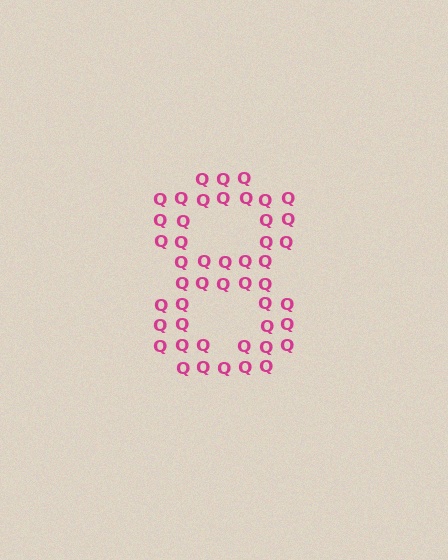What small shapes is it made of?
It is made of small letter Q's.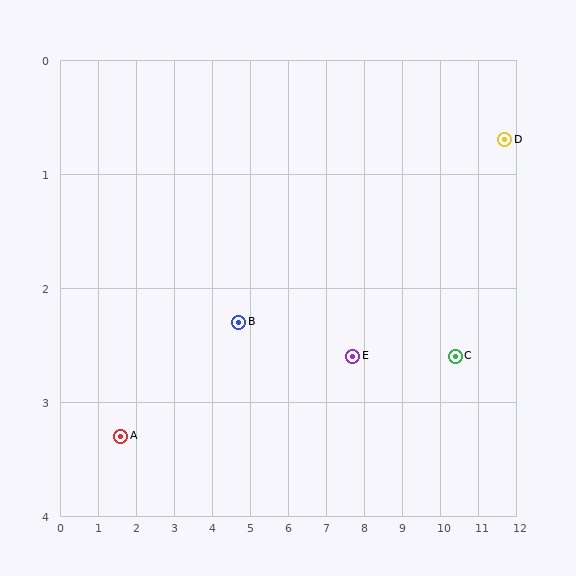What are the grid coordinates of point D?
Point D is at approximately (11.7, 0.7).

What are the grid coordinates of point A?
Point A is at approximately (1.6, 3.3).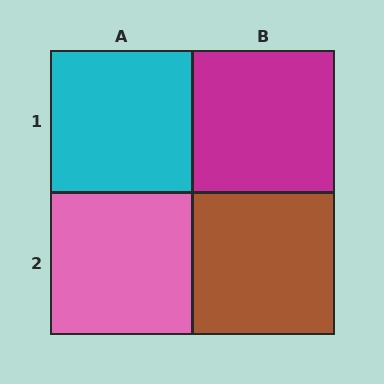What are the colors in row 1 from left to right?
Cyan, magenta.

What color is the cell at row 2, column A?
Pink.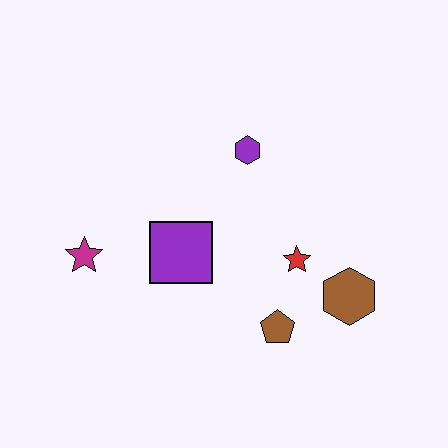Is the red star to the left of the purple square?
No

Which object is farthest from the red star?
The magenta star is farthest from the red star.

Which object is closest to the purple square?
The magenta star is closest to the purple square.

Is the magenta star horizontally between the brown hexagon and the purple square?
No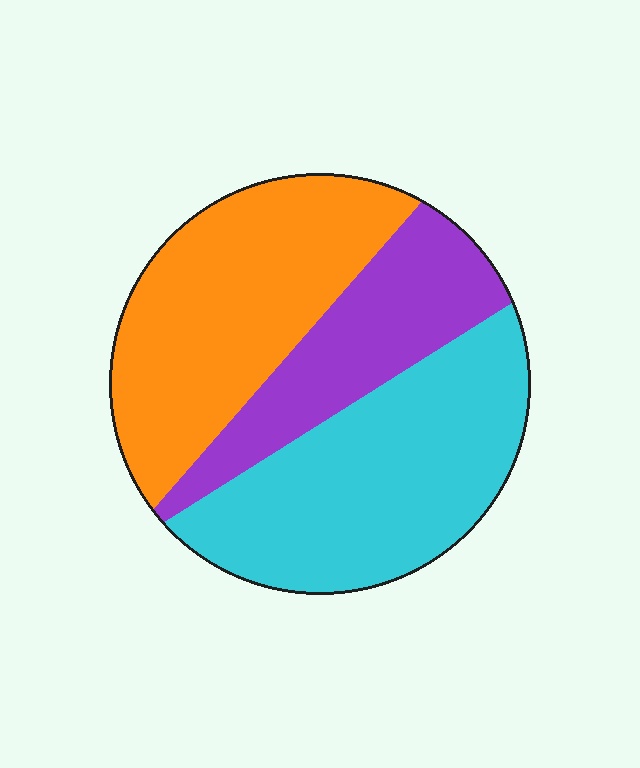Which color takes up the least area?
Purple, at roughly 25%.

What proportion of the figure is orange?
Orange takes up between a third and a half of the figure.